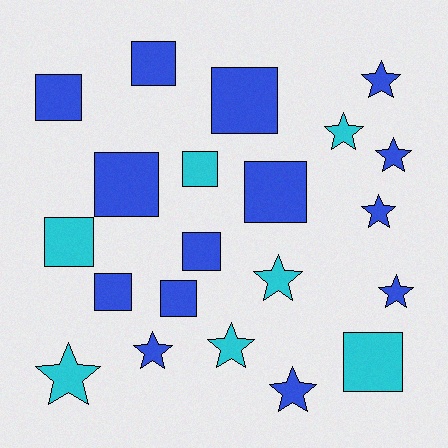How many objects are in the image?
There are 21 objects.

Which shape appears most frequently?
Square, with 11 objects.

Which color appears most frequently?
Blue, with 14 objects.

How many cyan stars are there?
There are 4 cyan stars.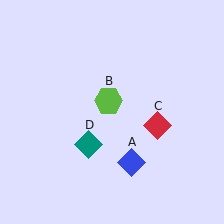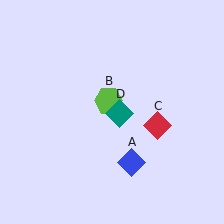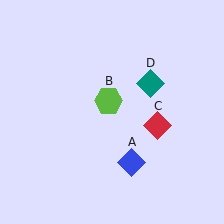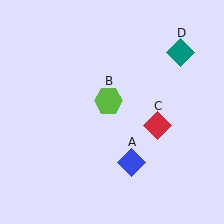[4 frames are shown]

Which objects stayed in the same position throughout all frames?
Blue diamond (object A) and lime hexagon (object B) and red diamond (object C) remained stationary.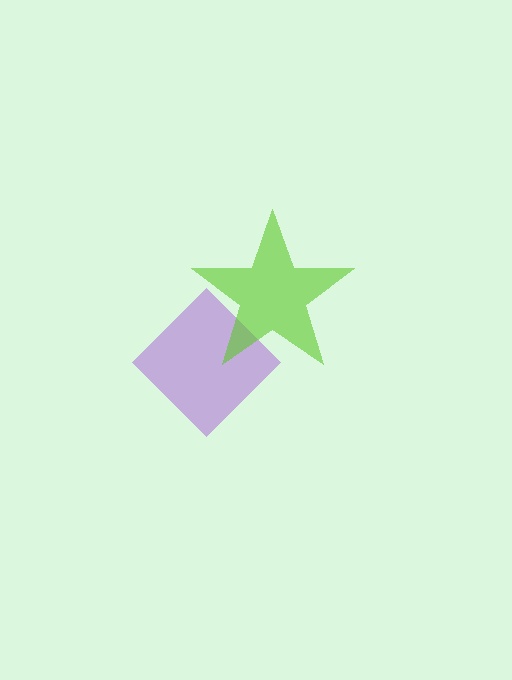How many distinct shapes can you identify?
There are 2 distinct shapes: a purple diamond, a lime star.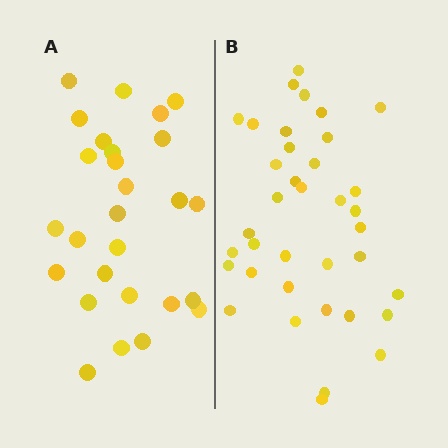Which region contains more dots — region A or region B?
Region B (the right region) has more dots.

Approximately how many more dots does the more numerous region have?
Region B has roughly 10 or so more dots than region A.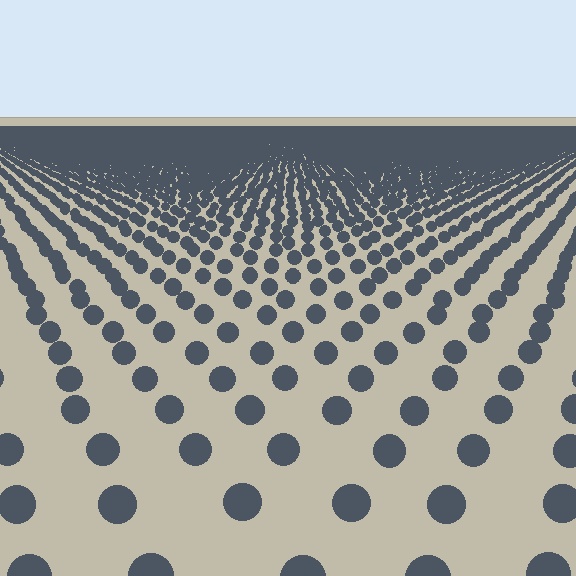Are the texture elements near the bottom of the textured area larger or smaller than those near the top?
Larger. Near the bottom, elements are closer to the viewer and appear at a bigger on-screen size.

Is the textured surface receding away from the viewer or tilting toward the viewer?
The surface is receding away from the viewer. Texture elements get smaller and denser toward the top.